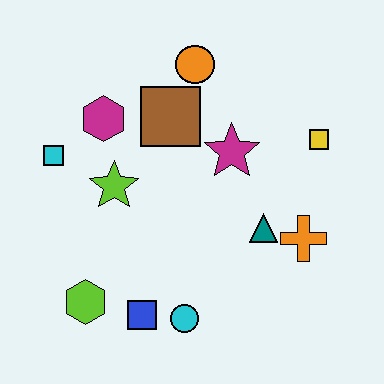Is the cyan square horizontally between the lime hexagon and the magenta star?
No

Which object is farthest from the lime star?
The yellow square is farthest from the lime star.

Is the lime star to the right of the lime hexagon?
Yes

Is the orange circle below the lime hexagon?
No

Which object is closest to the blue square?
The cyan circle is closest to the blue square.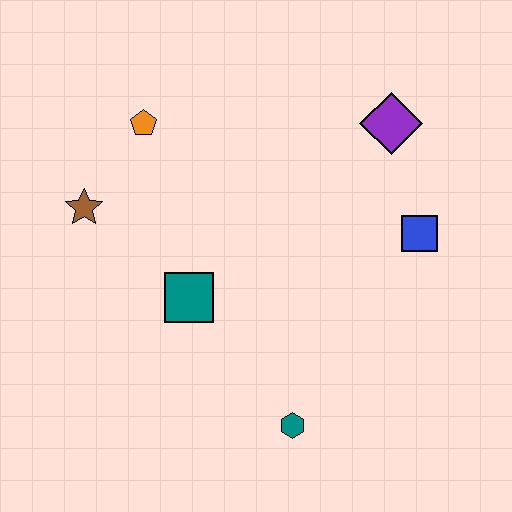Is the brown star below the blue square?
No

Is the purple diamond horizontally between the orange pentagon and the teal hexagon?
No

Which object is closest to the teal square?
The brown star is closest to the teal square.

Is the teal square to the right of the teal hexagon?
No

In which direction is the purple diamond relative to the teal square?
The purple diamond is to the right of the teal square.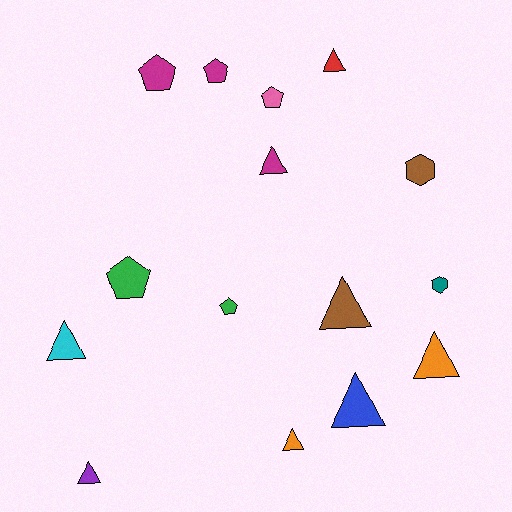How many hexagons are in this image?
There are 2 hexagons.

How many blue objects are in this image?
There is 1 blue object.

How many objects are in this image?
There are 15 objects.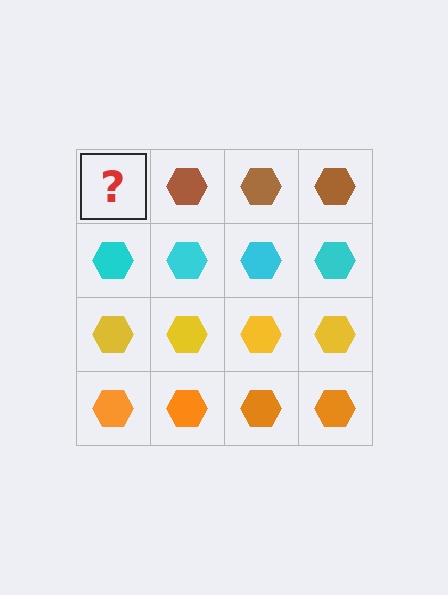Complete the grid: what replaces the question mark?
The question mark should be replaced with a brown hexagon.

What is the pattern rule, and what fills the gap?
The rule is that each row has a consistent color. The gap should be filled with a brown hexagon.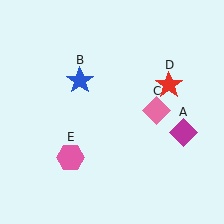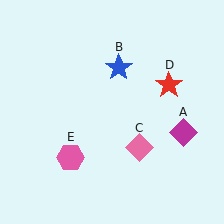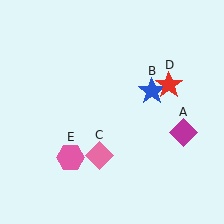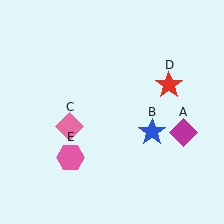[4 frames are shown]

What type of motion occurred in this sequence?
The blue star (object B), pink diamond (object C) rotated clockwise around the center of the scene.